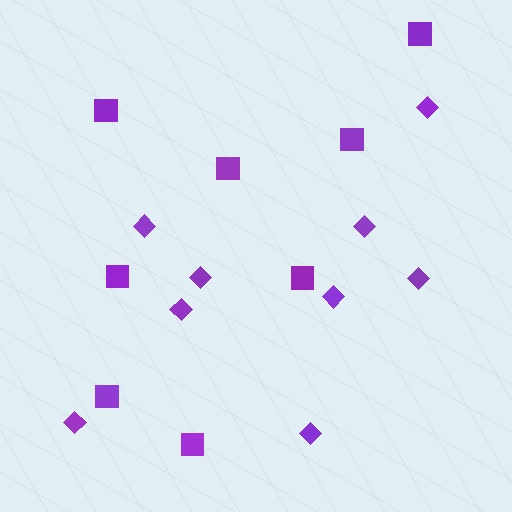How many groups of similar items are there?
There are 2 groups: one group of diamonds (9) and one group of squares (8).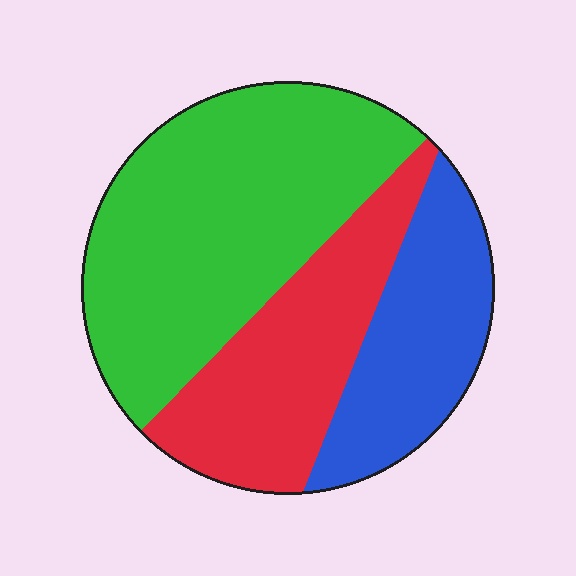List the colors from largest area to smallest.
From largest to smallest: green, red, blue.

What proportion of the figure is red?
Red covers 28% of the figure.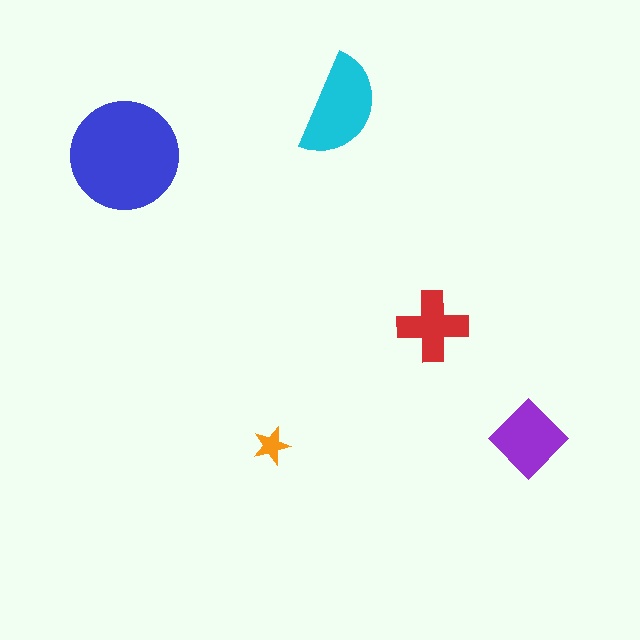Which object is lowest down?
The orange star is bottommost.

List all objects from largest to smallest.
The blue circle, the cyan semicircle, the purple diamond, the red cross, the orange star.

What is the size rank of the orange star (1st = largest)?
5th.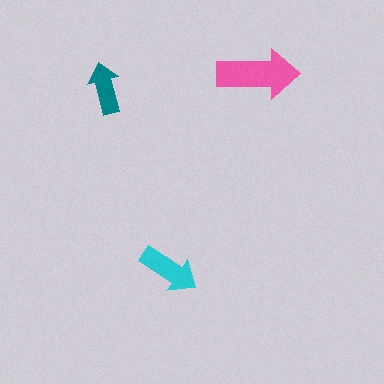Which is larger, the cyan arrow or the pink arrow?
The pink one.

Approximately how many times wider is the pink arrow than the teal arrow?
About 1.5 times wider.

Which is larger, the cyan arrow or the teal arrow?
The cyan one.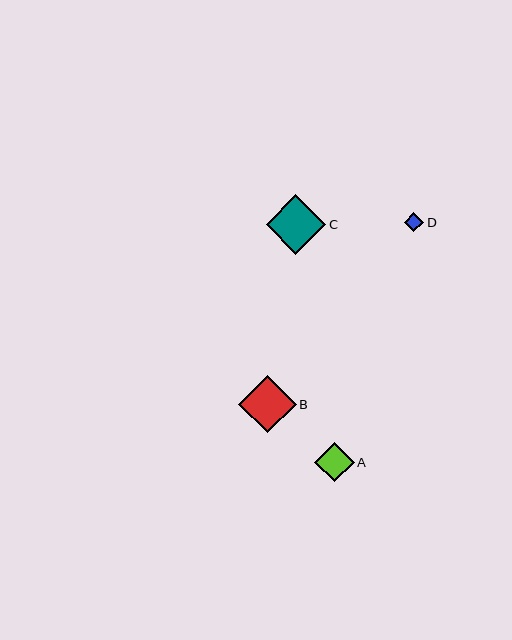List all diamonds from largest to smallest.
From largest to smallest: C, B, A, D.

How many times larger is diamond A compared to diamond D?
Diamond A is approximately 2.0 times the size of diamond D.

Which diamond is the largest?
Diamond C is the largest with a size of approximately 59 pixels.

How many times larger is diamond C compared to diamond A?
Diamond C is approximately 1.5 times the size of diamond A.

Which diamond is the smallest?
Diamond D is the smallest with a size of approximately 20 pixels.